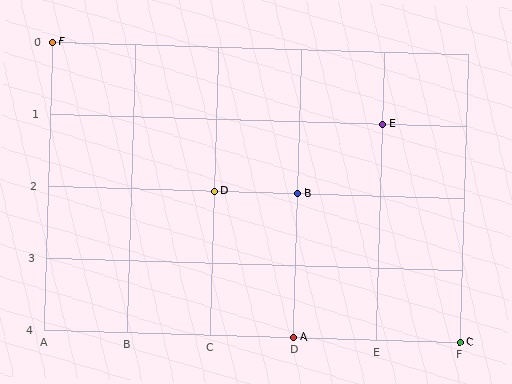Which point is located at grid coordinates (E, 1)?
Point E is at (E, 1).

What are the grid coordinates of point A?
Point A is at grid coordinates (D, 4).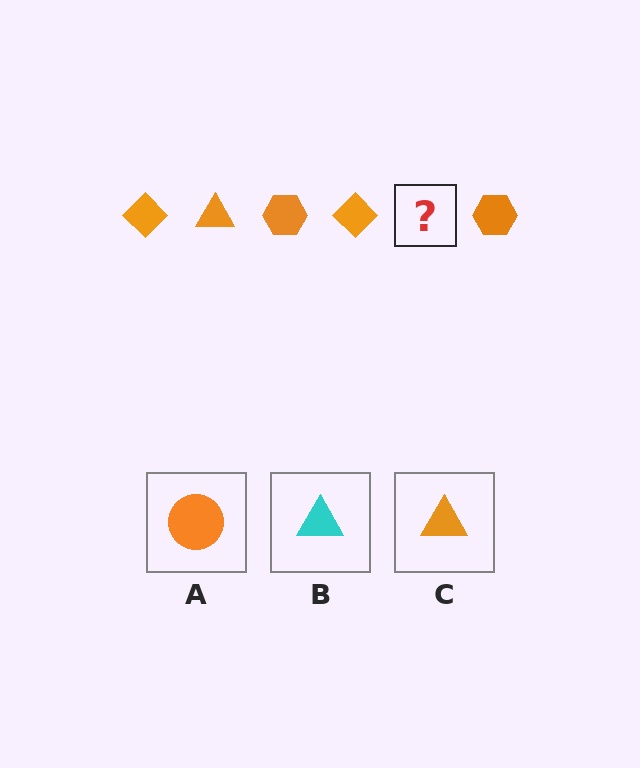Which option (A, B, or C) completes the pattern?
C.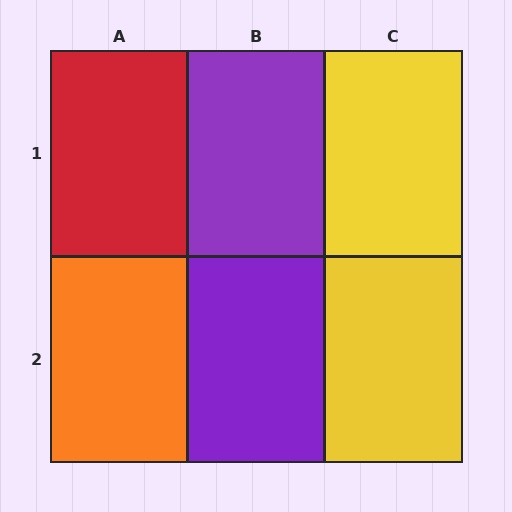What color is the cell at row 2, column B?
Purple.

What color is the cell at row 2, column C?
Yellow.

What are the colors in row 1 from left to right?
Red, purple, yellow.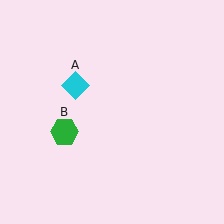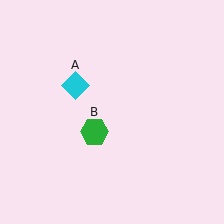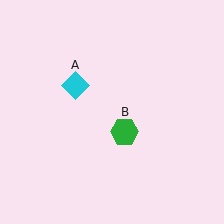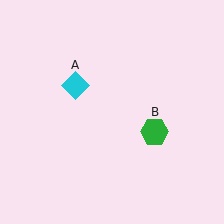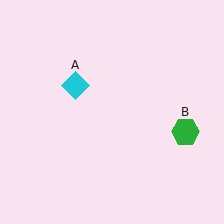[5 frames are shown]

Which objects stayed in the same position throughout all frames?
Cyan diamond (object A) remained stationary.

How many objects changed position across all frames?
1 object changed position: green hexagon (object B).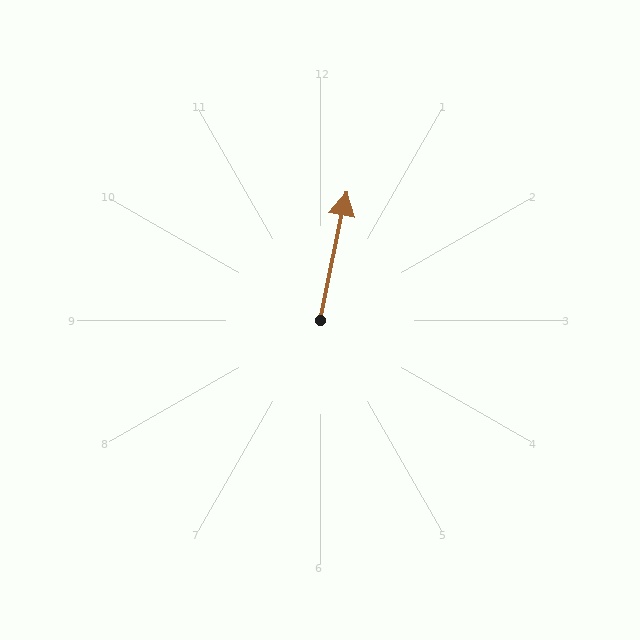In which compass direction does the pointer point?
North.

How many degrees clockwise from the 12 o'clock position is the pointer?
Approximately 12 degrees.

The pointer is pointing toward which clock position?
Roughly 12 o'clock.